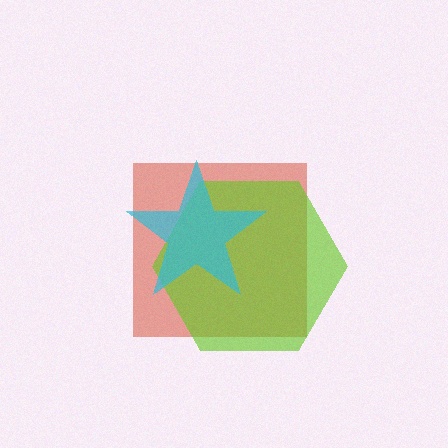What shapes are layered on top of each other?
The layered shapes are: a red square, a lime hexagon, a cyan star.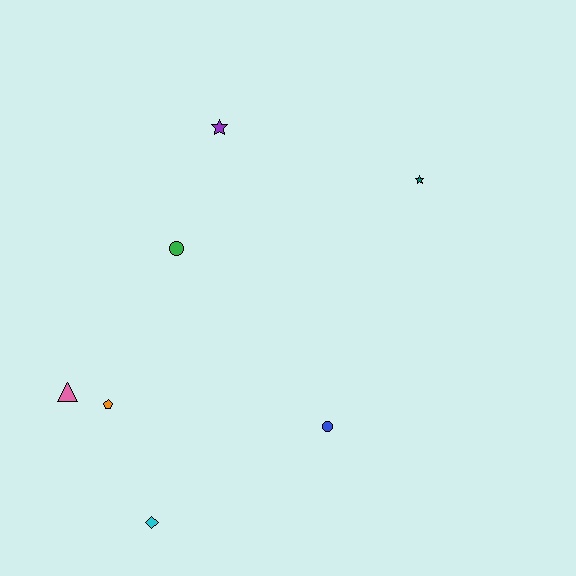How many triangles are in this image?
There is 1 triangle.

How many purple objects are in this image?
There is 1 purple object.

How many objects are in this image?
There are 7 objects.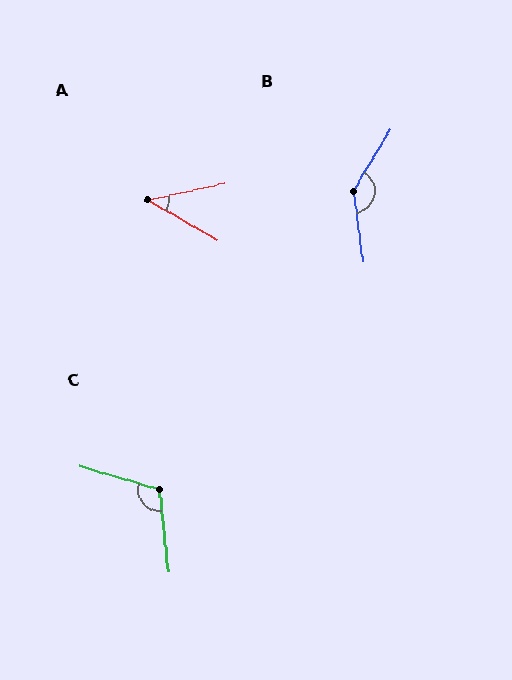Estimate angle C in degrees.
Approximately 113 degrees.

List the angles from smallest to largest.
A (42°), C (113°), B (141°).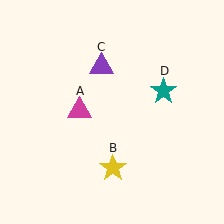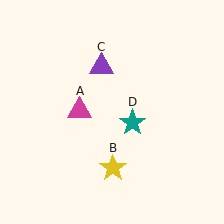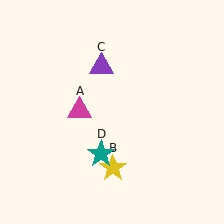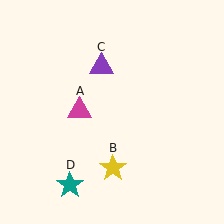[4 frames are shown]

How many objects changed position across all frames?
1 object changed position: teal star (object D).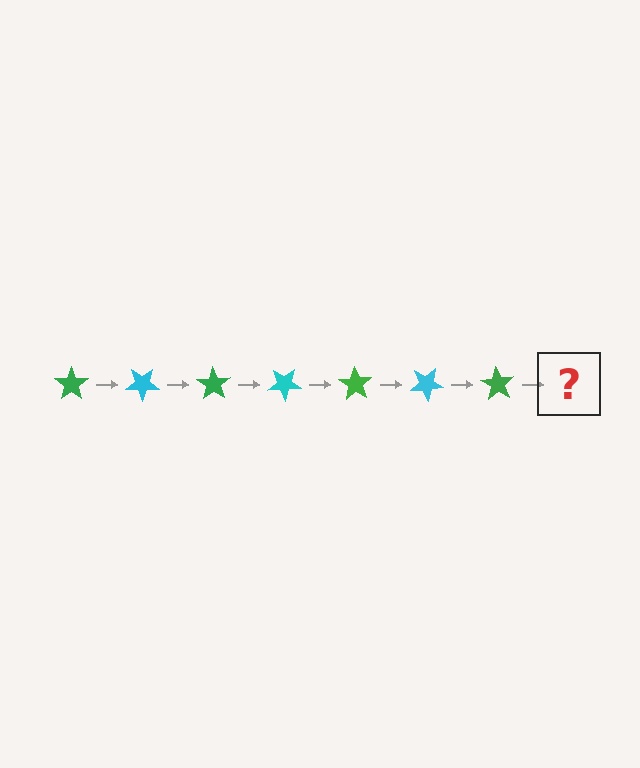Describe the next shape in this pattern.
It should be a cyan star, rotated 245 degrees from the start.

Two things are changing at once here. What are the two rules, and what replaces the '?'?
The two rules are that it rotates 35 degrees each step and the color cycles through green and cyan. The '?' should be a cyan star, rotated 245 degrees from the start.